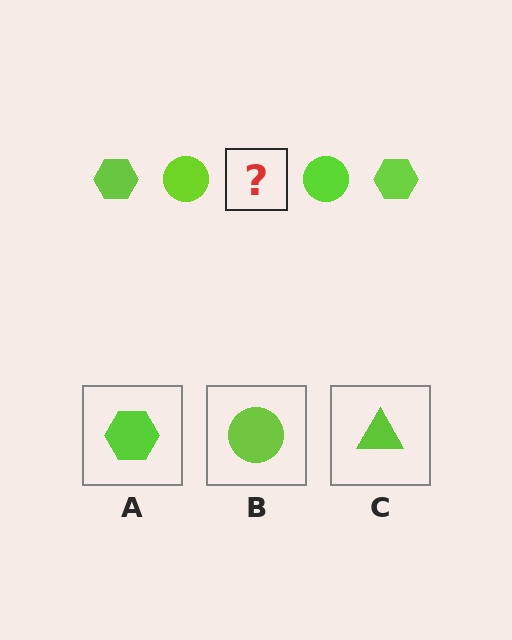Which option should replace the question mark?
Option A.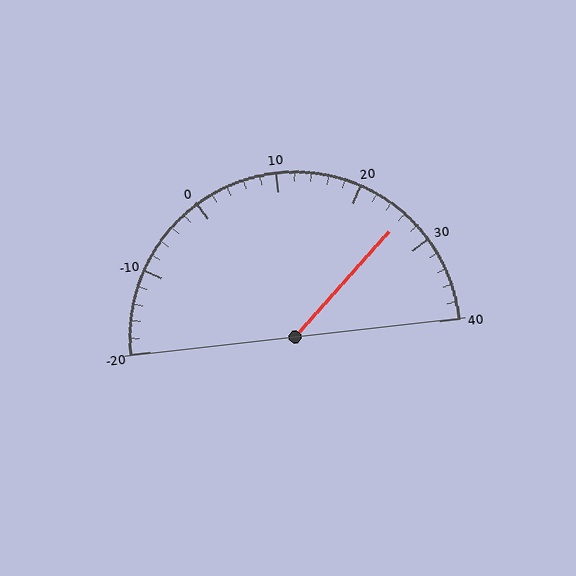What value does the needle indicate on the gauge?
The needle indicates approximately 26.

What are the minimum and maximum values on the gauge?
The gauge ranges from -20 to 40.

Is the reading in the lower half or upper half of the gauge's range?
The reading is in the upper half of the range (-20 to 40).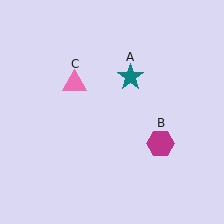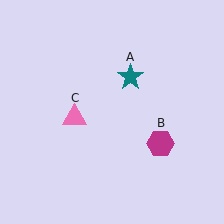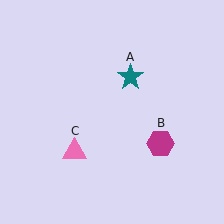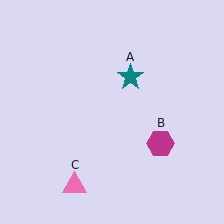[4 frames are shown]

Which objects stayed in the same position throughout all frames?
Teal star (object A) and magenta hexagon (object B) remained stationary.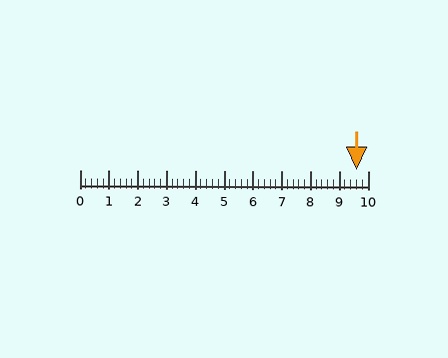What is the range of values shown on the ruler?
The ruler shows values from 0 to 10.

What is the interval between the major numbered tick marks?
The major tick marks are spaced 1 units apart.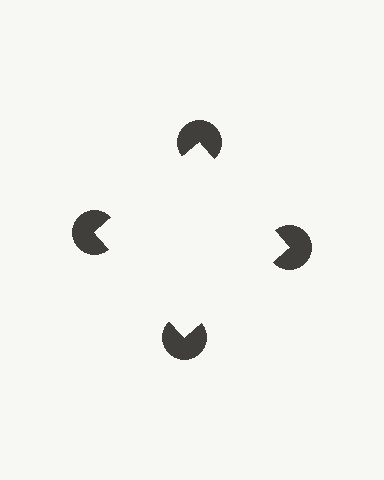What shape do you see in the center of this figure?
An illusory square — its edges are inferred from the aligned wedge cuts in the pac-man discs, not physically drawn.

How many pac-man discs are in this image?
There are 4 — one at each vertex of the illusory square.